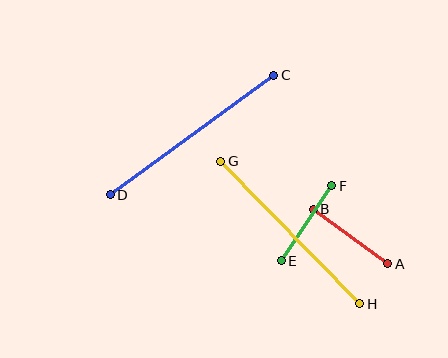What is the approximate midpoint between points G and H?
The midpoint is at approximately (290, 233) pixels.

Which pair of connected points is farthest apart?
Points C and D are farthest apart.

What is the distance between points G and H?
The distance is approximately 199 pixels.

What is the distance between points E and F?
The distance is approximately 90 pixels.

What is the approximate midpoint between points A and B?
The midpoint is at approximately (351, 236) pixels.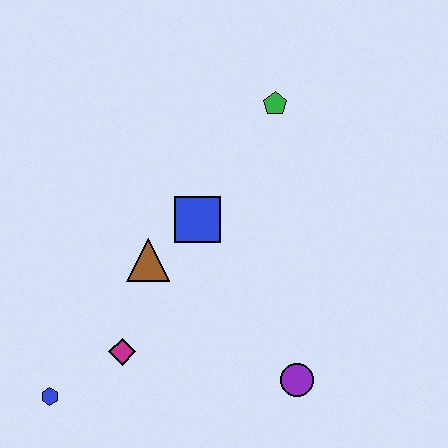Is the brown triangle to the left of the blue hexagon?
No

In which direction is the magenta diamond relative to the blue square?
The magenta diamond is below the blue square.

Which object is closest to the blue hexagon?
The magenta diamond is closest to the blue hexagon.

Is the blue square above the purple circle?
Yes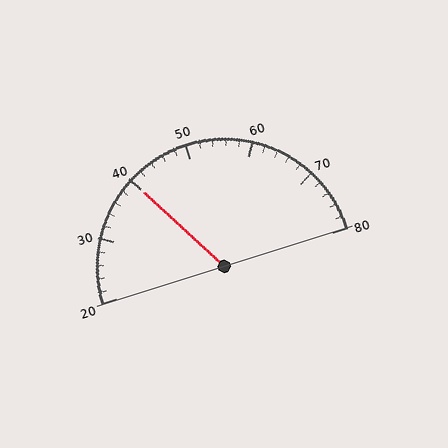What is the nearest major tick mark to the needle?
The nearest major tick mark is 40.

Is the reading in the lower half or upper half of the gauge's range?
The reading is in the lower half of the range (20 to 80).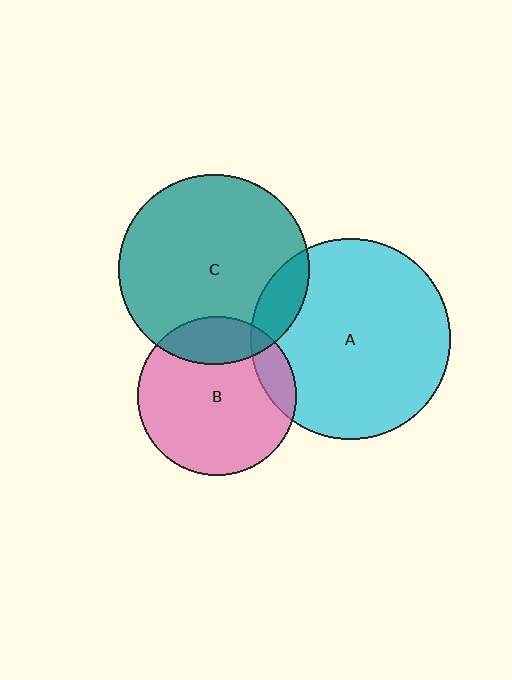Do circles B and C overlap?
Yes.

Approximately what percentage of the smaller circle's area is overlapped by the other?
Approximately 20%.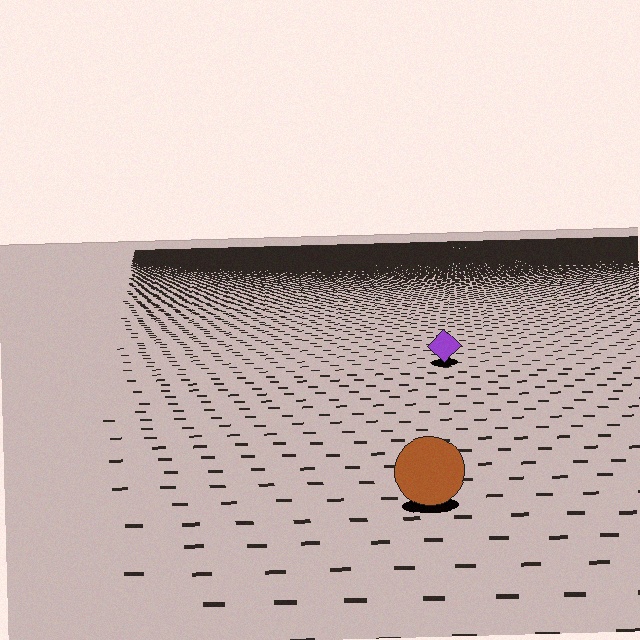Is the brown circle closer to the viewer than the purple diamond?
Yes. The brown circle is closer — you can tell from the texture gradient: the ground texture is coarser near it.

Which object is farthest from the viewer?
The purple diamond is farthest from the viewer. It appears smaller and the ground texture around it is denser.